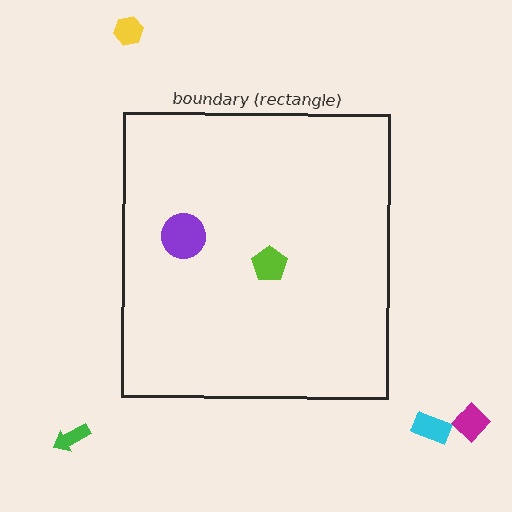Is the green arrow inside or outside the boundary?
Outside.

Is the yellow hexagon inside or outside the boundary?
Outside.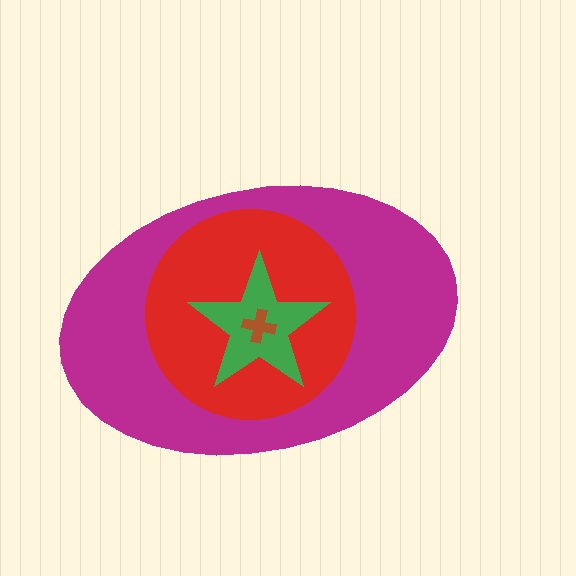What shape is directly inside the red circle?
The green star.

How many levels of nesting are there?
4.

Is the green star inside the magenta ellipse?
Yes.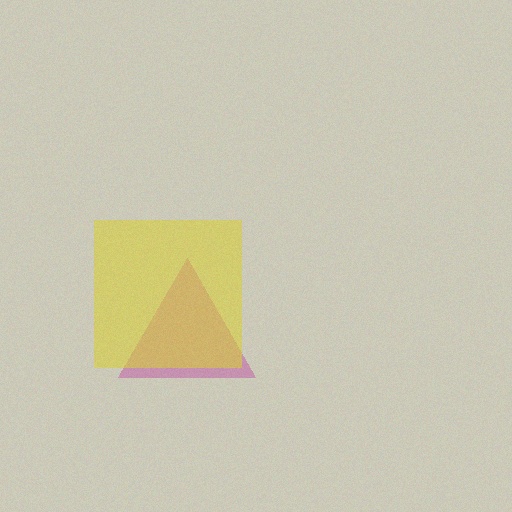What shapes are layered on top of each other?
The layered shapes are: a magenta triangle, a yellow square.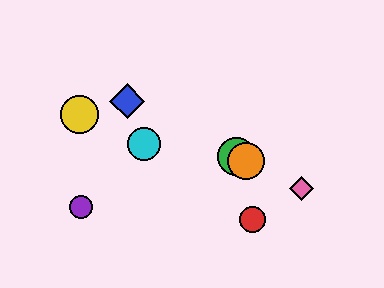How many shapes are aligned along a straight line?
4 shapes (the blue diamond, the green circle, the orange circle, the pink diamond) are aligned along a straight line.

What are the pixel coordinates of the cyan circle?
The cyan circle is at (144, 144).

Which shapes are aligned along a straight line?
The blue diamond, the green circle, the orange circle, the pink diamond are aligned along a straight line.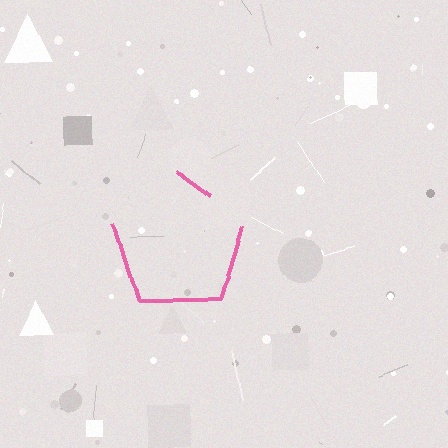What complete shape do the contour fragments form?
The contour fragments form a pentagon.